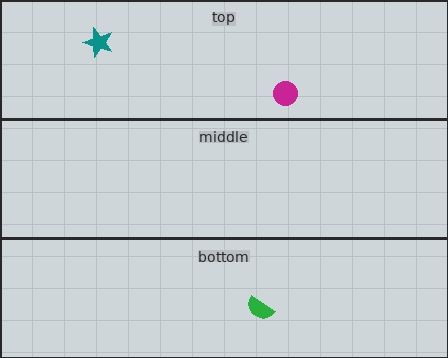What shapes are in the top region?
The teal star, the magenta circle.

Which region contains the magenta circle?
The top region.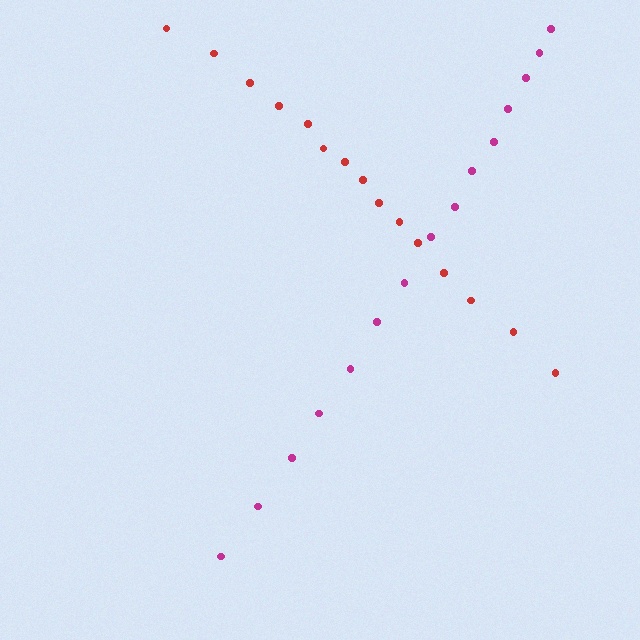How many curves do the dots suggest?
There are 2 distinct paths.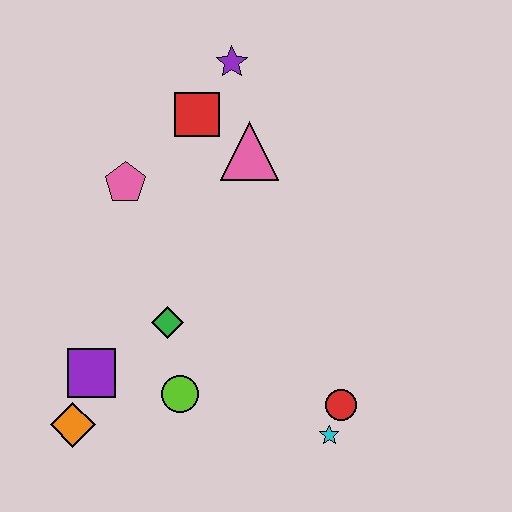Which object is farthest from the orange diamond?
The purple star is farthest from the orange diamond.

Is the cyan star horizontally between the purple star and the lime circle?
No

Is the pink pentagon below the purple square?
No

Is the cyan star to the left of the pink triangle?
No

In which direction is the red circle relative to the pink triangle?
The red circle is below the pink triangle.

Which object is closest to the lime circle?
The green diamond is closest to the lime circle.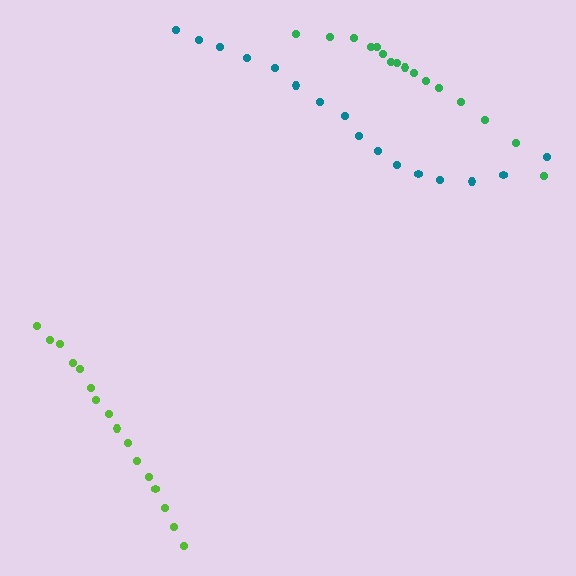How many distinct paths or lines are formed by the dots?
There are 3 distinct paths.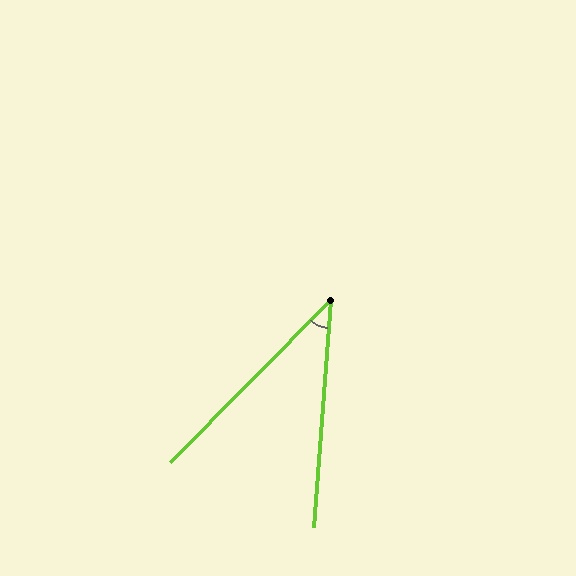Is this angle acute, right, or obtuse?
It is acute.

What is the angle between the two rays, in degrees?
Approximately 41 degrees.